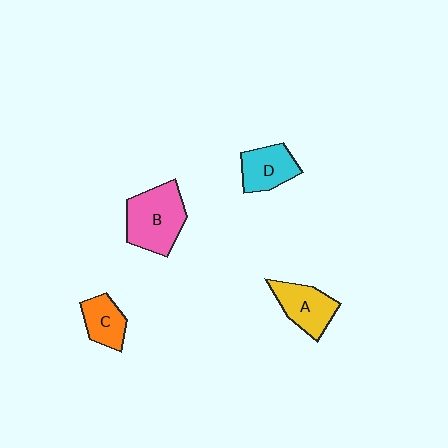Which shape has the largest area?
Shape B (pink).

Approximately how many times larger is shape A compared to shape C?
Approximately 1.3 times.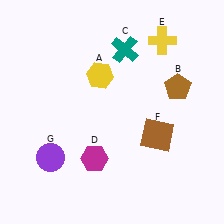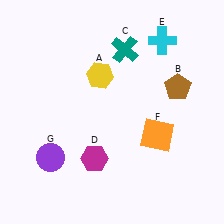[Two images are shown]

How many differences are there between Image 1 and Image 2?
There are 2 differences between the two images.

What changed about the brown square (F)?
In Image 1, F is brown. In Image 2, it changed to orange.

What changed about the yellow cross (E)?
In Image 1, E is yellow. In Image 2, it changed to cyan.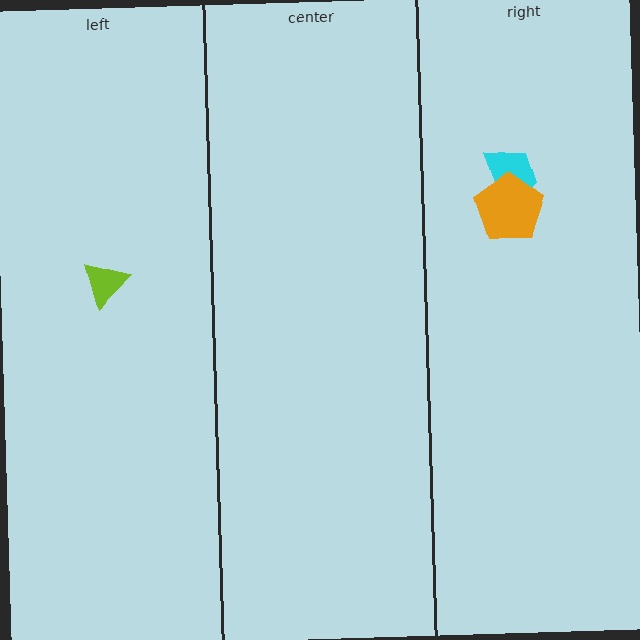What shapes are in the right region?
The cyan trapezoid, the orange pentagon.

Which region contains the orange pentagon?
The right region.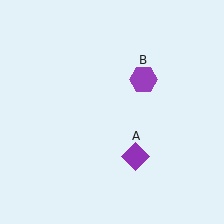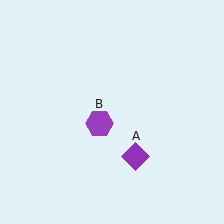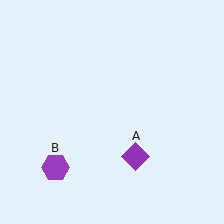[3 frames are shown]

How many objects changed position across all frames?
1 object changed position: purple hexagon (object B).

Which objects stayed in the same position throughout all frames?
Purple diamond (object A) remained stationary.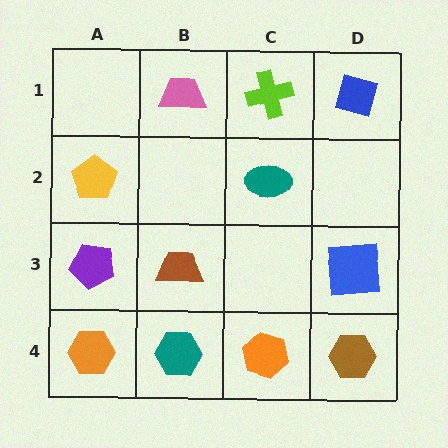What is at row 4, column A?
An orange hexagon.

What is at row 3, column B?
A brown trapezoid.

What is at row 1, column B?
A pink trapezoid.